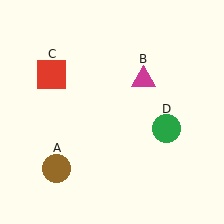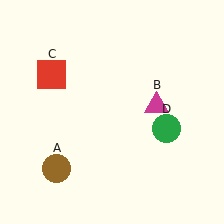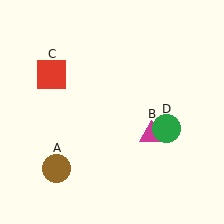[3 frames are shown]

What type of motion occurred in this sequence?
The magenta triangle (object B) rotated clockwise around the center of the scene.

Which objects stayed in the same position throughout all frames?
Brown circle (object A) and red square (object C) and green circle (object D) remained stationary.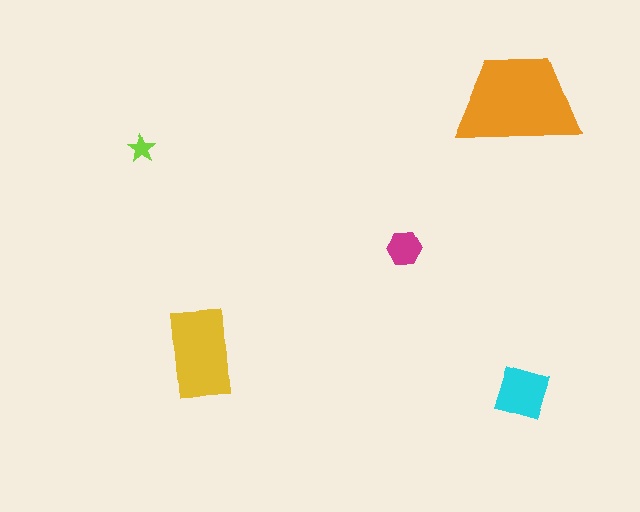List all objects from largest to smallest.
The orange trapezoid, the yellow rectangle, the cyan square, the magenta hexagon, the lime star.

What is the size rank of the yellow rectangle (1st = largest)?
2nd.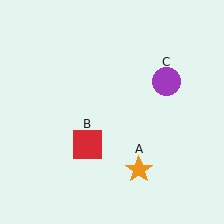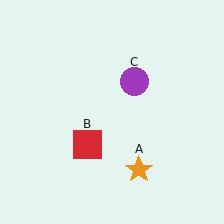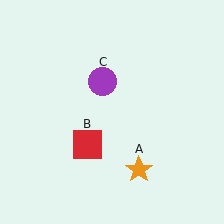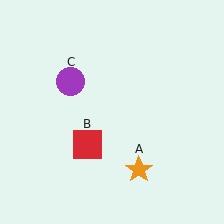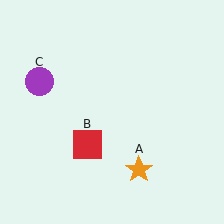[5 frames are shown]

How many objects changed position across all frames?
1 object changed position: purple circle (object C).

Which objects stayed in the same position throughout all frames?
Orange star (object A) and red square (object B) remained stationary.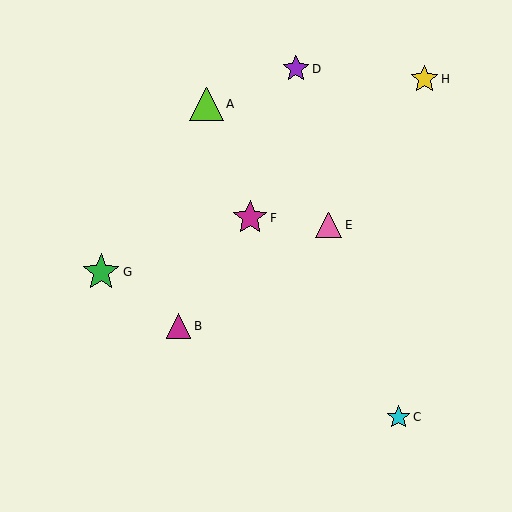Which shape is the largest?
The green star (labeled G) is the largest.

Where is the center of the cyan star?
The center of the cyan star is at (398, 417).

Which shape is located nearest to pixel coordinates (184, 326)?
The magenta triangle (labeled B) at (179, 326) is nearest to that location.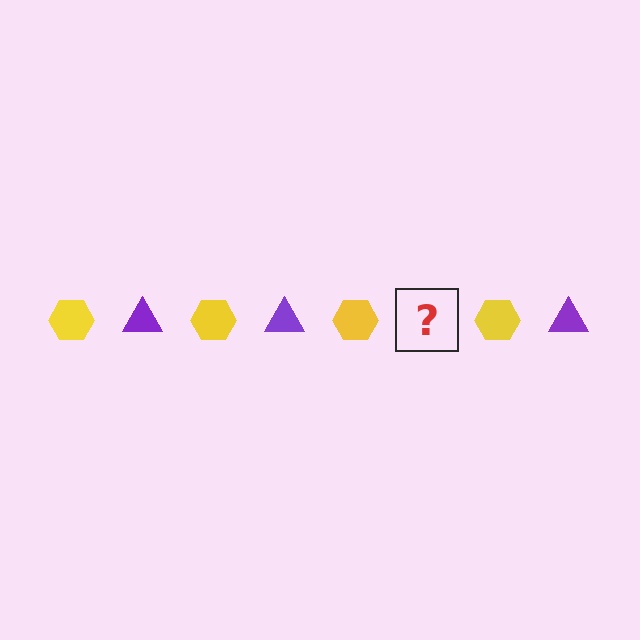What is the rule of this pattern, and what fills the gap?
The rule is that the pattern alternates between yellow hexagon and purple triangle. The gap should be filled with a purple triangle.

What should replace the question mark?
The question mark should be replaced with a purple triangle.